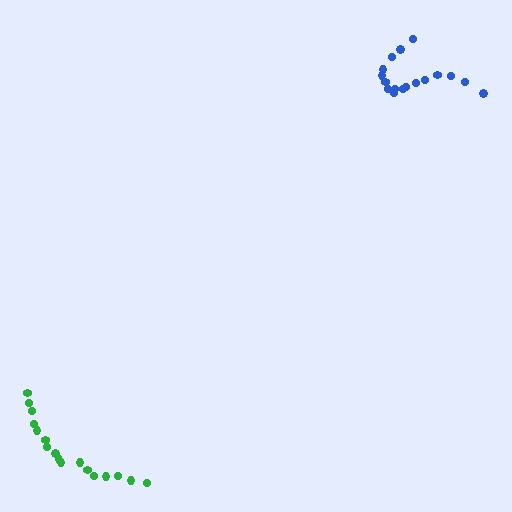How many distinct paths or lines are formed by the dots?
There are 2 distinct paths.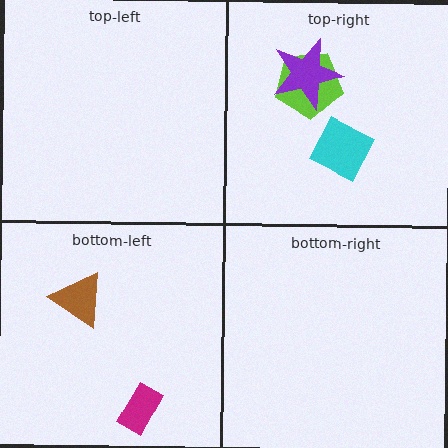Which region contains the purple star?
The top-right region.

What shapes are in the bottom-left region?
The magenta rectangle, the brown triangle.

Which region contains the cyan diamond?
The top-right region.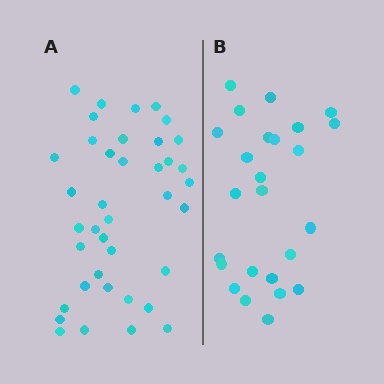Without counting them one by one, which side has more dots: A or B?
Region A (the left region) has more dots.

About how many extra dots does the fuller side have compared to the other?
Region A has approximately 15 more dots than region B.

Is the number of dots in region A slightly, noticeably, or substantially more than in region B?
Region A has substantially more. The ratio is roughly 1.6 to 1.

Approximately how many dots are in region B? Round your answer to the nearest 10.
About 20 dots. (The exact count is 25, which rounds to 20.)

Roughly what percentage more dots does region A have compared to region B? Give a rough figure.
About 55% more.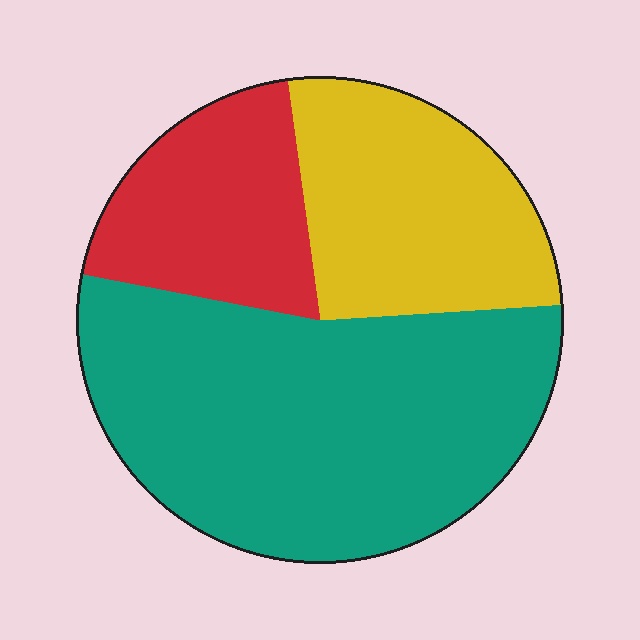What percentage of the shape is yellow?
Yellow covers 26% of the shape.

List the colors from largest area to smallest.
From largest to smallest: teal, yellow, red.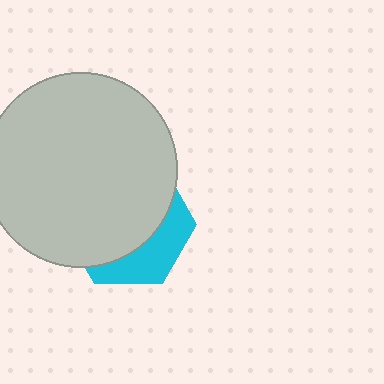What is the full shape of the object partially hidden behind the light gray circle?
The partially hidden object is a cyan hexagon.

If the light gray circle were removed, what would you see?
You would see the complete cyan hexagon.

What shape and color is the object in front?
The object in front is a light gray circle.